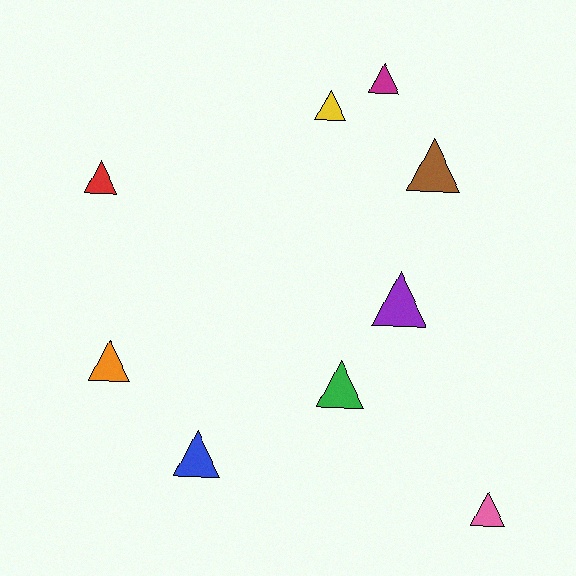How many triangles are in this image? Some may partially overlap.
There are 9 triangles.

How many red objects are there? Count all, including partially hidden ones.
There is 1 red object.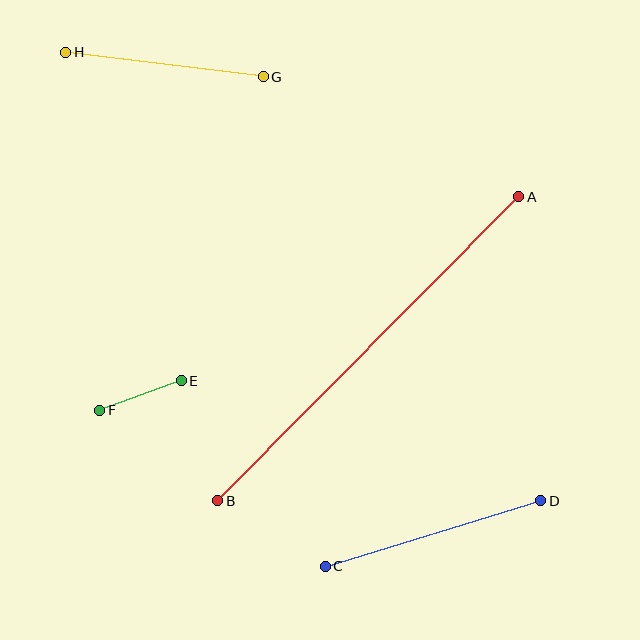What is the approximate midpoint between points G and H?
The midpoint is at approximately (165, 65) pixels.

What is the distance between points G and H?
The distance is approximately 199 pixels.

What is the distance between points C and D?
The distance is approximately 225 pixels.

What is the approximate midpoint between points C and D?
The midpoint is at approximately (433, 534) pixels.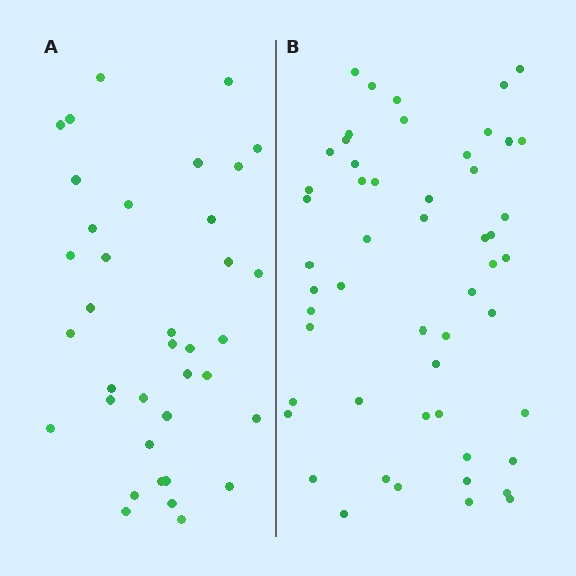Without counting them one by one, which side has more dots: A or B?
Region B (the right region) has more dots.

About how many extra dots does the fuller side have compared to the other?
Region B has approximately 15 more dots than region A.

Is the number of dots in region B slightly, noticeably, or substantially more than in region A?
Region B has noticeably more, but not dramatically so. The ratio is roughly 1.4 to 1.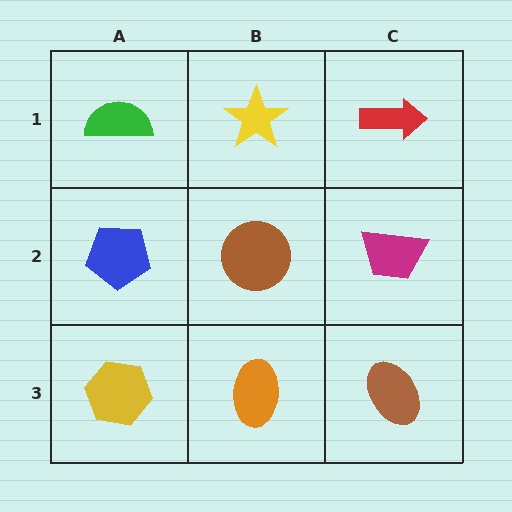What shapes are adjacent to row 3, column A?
A blue pentagon (row 2, column A), an orange ellipse (row 3, column B).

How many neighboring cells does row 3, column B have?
3.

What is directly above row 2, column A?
A green semicircle.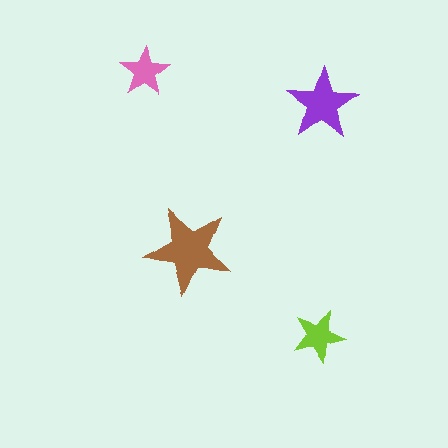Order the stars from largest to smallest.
the brown one, the purple one, the lime one, the pink one.